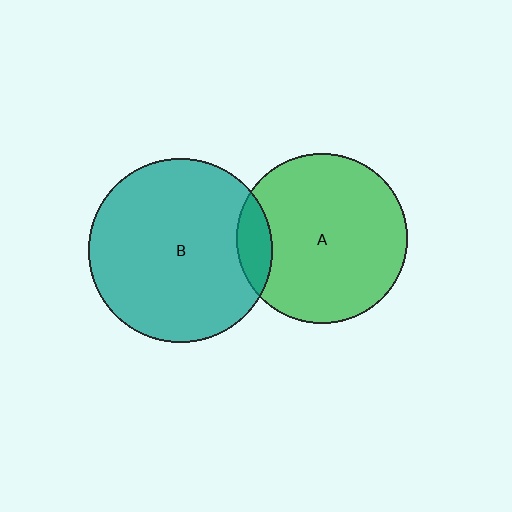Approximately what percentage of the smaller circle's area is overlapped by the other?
Approximately 10%.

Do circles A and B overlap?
Yes.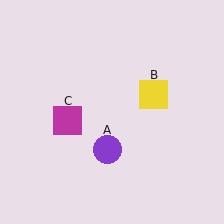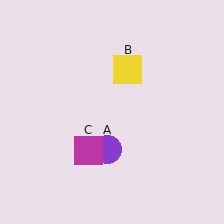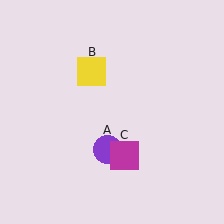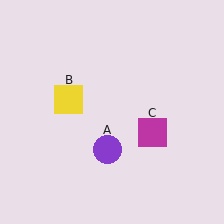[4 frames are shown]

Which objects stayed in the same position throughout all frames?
Purple circle (object A) remained stationary.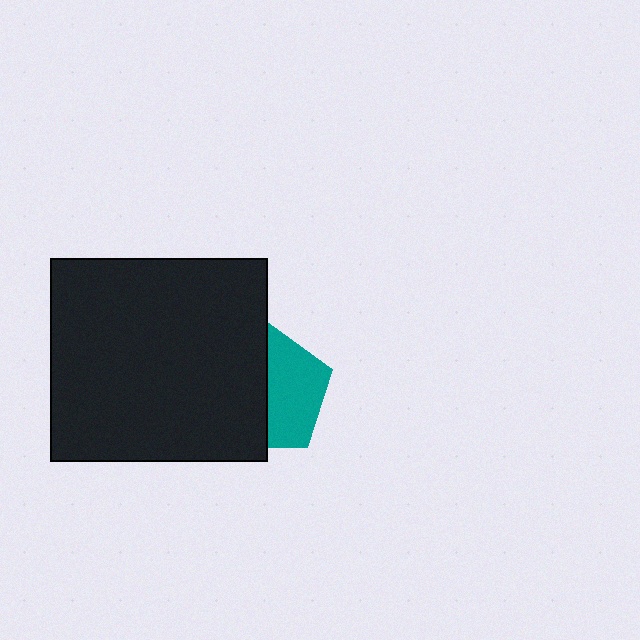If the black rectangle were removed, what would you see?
You would see the complete teal pentagon.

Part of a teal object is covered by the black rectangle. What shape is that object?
It is a pentagon.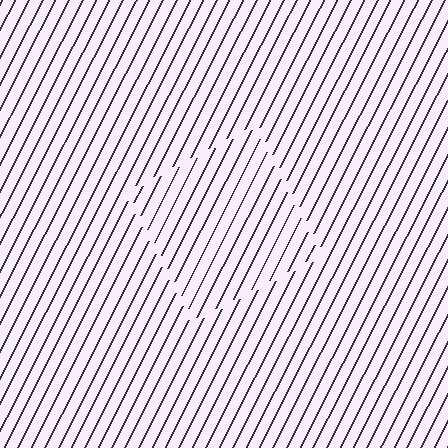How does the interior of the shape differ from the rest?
The interior of the shape contains the same grating, shifted by half a period — the contour is defined by the phase discontinuity where line-ends from the inner and outer gratings abut.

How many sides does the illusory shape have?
4 sides — the line-ends trace a square.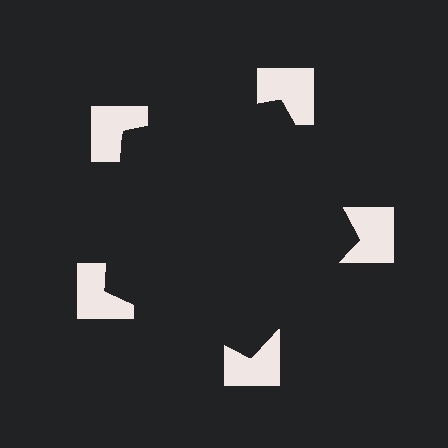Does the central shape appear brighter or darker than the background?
It typically appears slightly darker than the background, even though no actual brightness change is drawn.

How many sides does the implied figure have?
5 sides.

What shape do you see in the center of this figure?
An illusory pentagon — its edges are inferred from the aligned wedge cuts in the notched squares, not physically drawn.